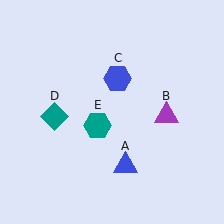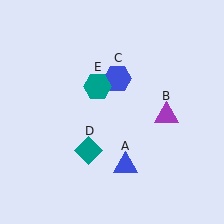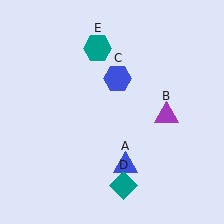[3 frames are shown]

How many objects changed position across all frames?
2 objects changed position: teal diamond (object D), teal hexagon (object E).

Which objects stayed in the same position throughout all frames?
Blue triangle (object A) and purple triangle (object B) and blue hexagon (object C) remained stationary.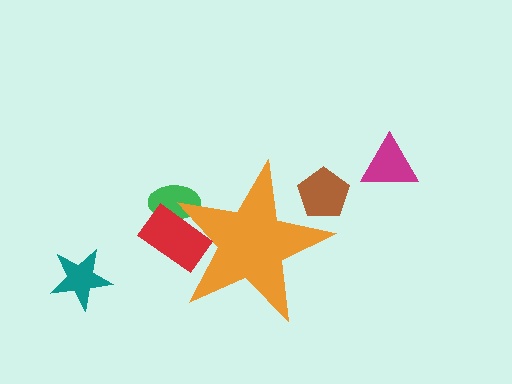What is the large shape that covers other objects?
An orange star.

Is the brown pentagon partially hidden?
Yes, the brown pentagon is partially hidden behind the orange star.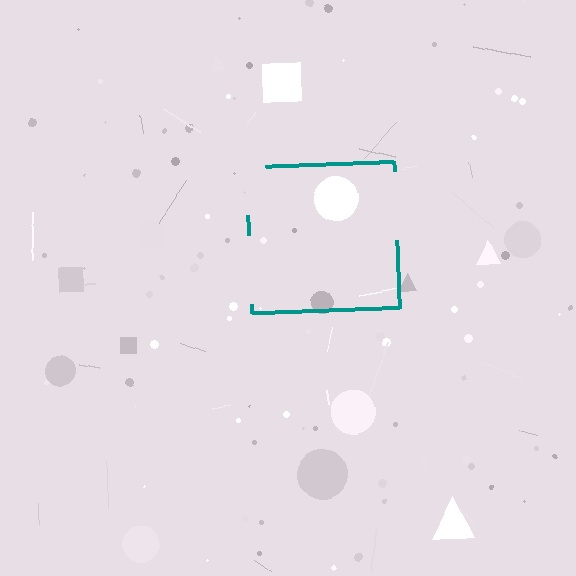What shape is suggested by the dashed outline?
The dashed outline suggests a square.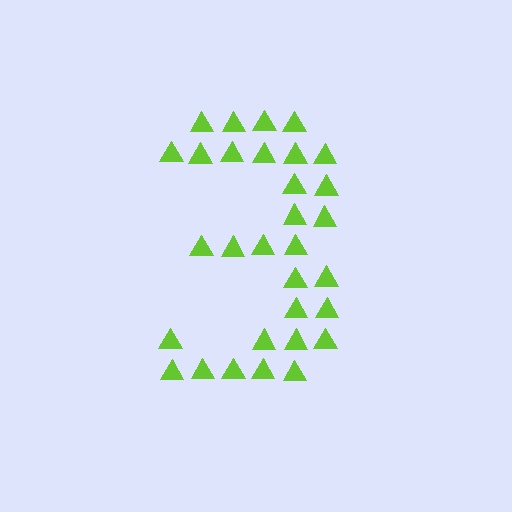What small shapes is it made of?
It is made of small triangles.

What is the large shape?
The large shape is the digit 3.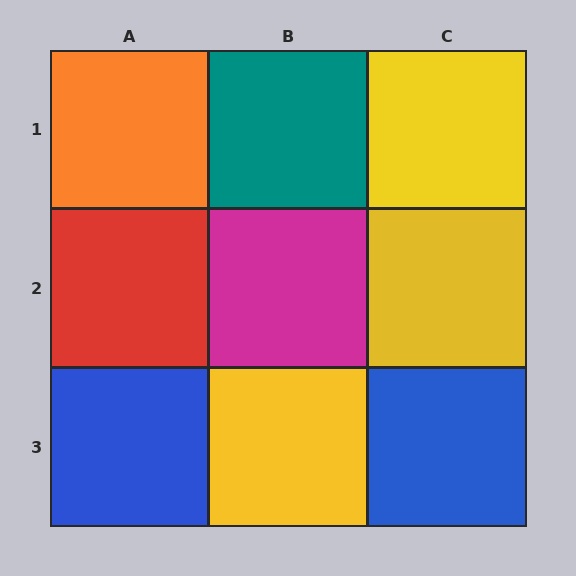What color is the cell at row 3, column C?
Blue.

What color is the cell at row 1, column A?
Orange.